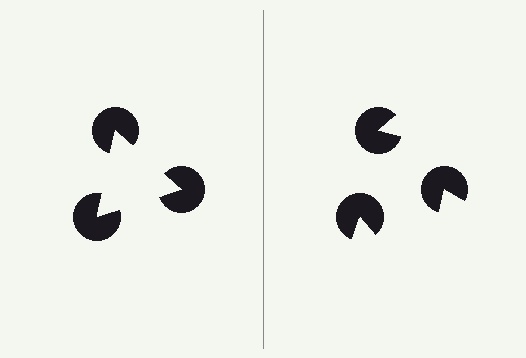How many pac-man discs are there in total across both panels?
6 — 3 on each side.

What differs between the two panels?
The pac-man discs are positioned identically on both sides; only the wedge orientations differ. On the left they align to a triangle; on the right they are misaligned.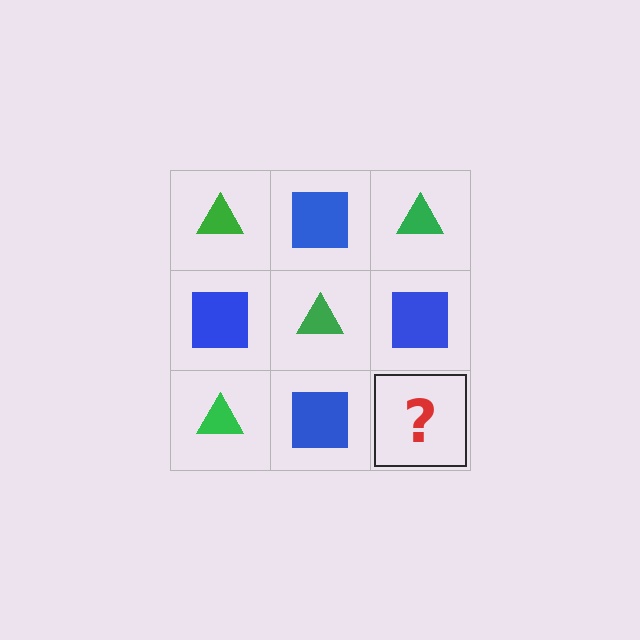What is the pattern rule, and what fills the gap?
The rule is that it alternates green triangle and blue square in a checkerboard pattern. The gap should be filled with a green triangle.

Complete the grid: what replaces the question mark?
The question mark should be replaced with a green triangle.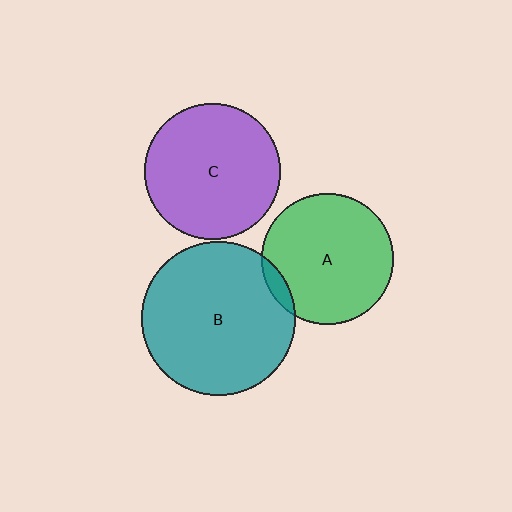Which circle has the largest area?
Circle B (teal).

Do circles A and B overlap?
Yes.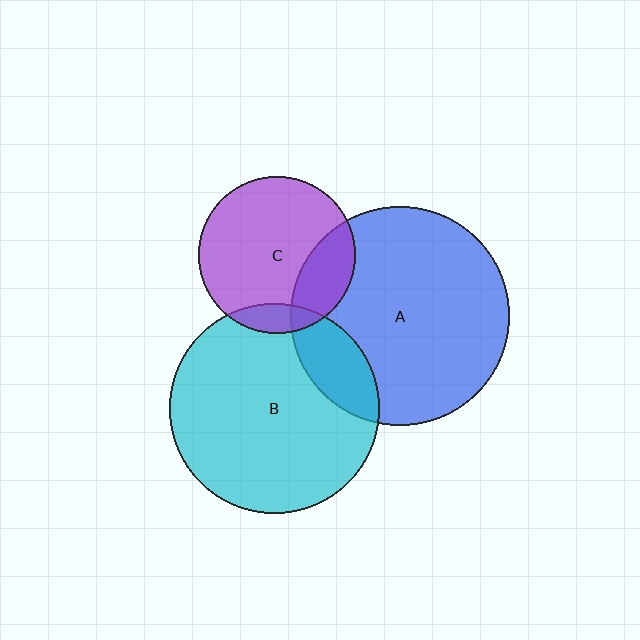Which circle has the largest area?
Circle A (blue).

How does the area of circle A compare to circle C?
Approximately 1.9 times.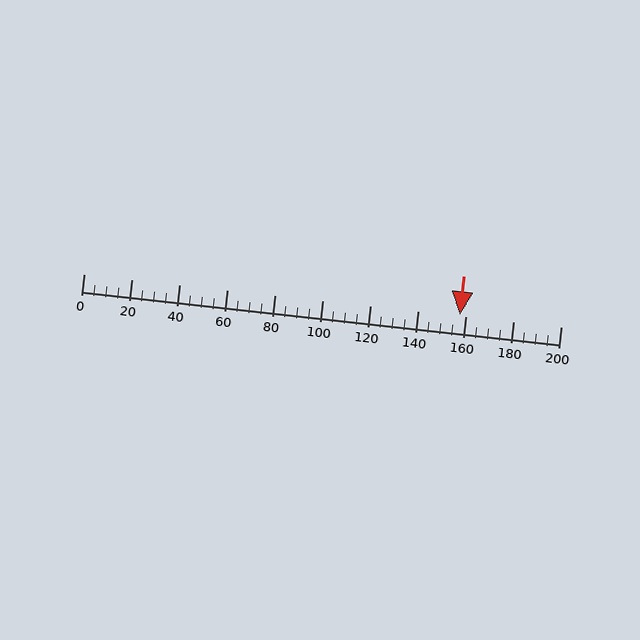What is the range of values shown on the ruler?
The ruler shows values from 0 to 200.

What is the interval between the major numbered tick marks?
The major tick marks are spaced 20 units apart.